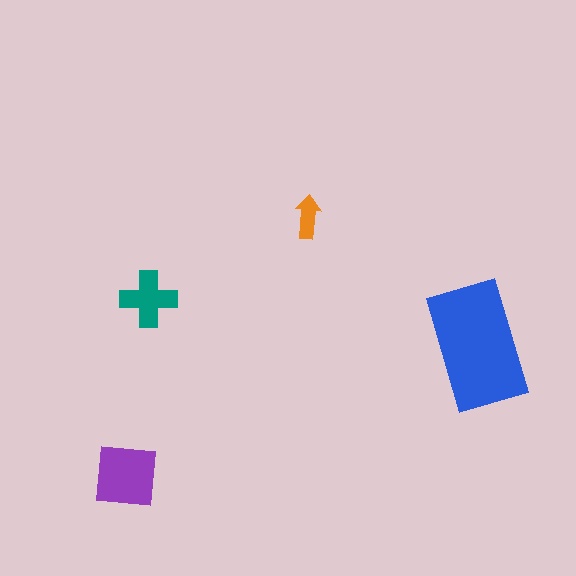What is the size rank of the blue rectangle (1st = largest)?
1st.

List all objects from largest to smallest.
The blue rectangle, the purple square, the teal cross, the orange arrow.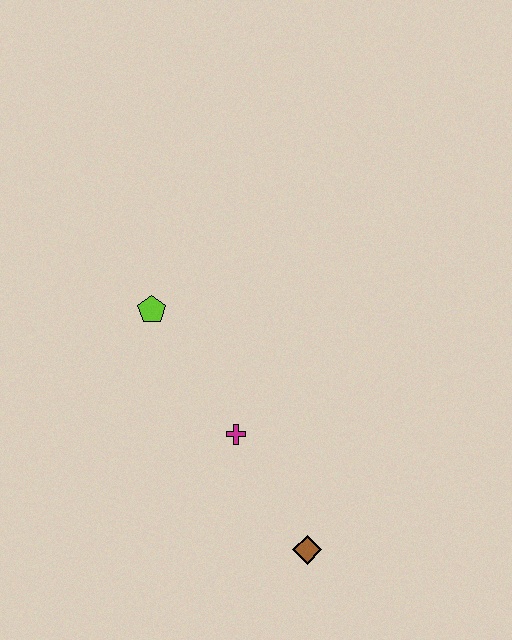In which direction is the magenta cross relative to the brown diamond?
The magenta cross is above the brown diamond.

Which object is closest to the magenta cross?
The brown diamond is closest to the magenta cross.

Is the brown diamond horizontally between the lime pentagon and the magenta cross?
No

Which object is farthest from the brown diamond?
The lime pentagon is farthest from the brown diamond.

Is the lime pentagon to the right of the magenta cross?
No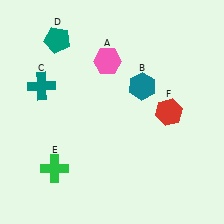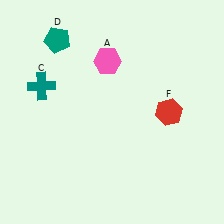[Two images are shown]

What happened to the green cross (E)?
The green cross (E) was removed in Image 2. It was in the bottom-left area of Image 1.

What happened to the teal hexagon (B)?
The teal hexagon (B) was removed in Image 2. It was in the top-right area of Image 1.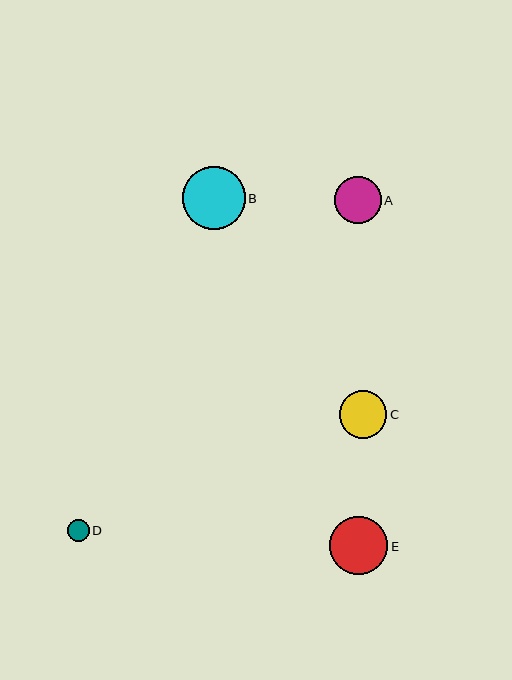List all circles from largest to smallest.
From largest to smallest: B, E, C, A, D.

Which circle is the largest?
Circle B is the largest with a size of approximately 63 pixels.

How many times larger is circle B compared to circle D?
Circle B is approximately 2.9 times the size of circle D.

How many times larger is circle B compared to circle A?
Circle B is approximately 1.3 times the size of circle A.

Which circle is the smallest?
Circle D is the smallest with a size of approximately 22 pixels.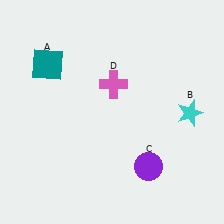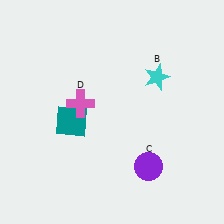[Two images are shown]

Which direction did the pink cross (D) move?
The pink cross (D) moved left.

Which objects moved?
The objects that moved are: the teal square (A), the cyan star (B), the pink cross (D).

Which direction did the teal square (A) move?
The teal square (A) moved down.